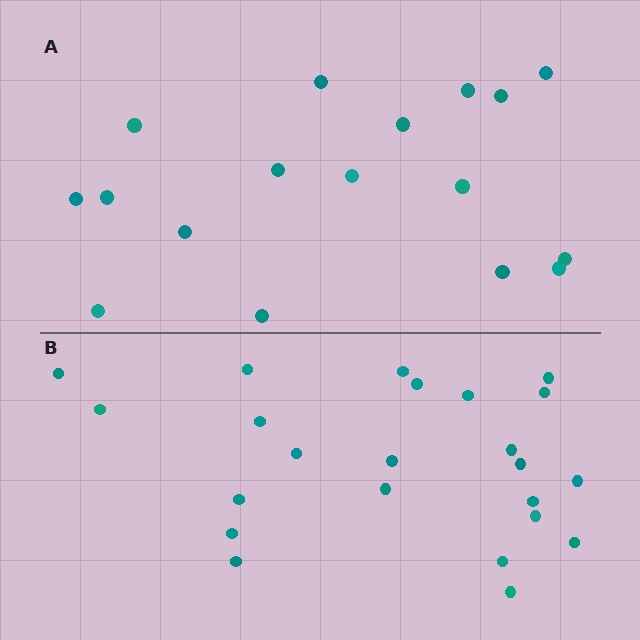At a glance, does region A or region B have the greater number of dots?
Region B (the bottom region) has more dots.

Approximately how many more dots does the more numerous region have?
Region B has about 6 more dots than region A.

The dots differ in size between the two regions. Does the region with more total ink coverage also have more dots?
No. Region A has more total ink coverage because its dots are larger, but region B actually contains more individual dots. Total area can be misleading — the number of items is what matters here.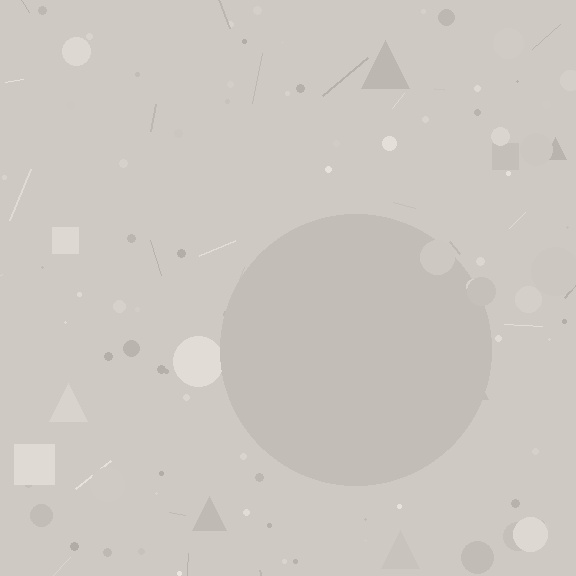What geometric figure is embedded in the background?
A circle is embedded in the background.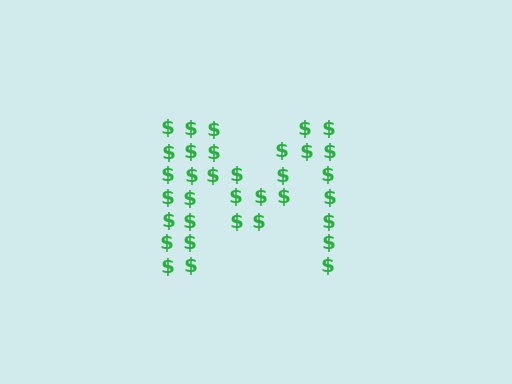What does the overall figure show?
The overall figure shows the letter M.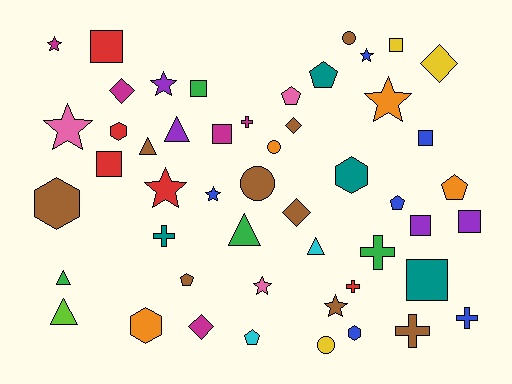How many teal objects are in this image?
There are 4 teal objects.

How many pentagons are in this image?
There are 6 pentagons.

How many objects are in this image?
There are 50 objects.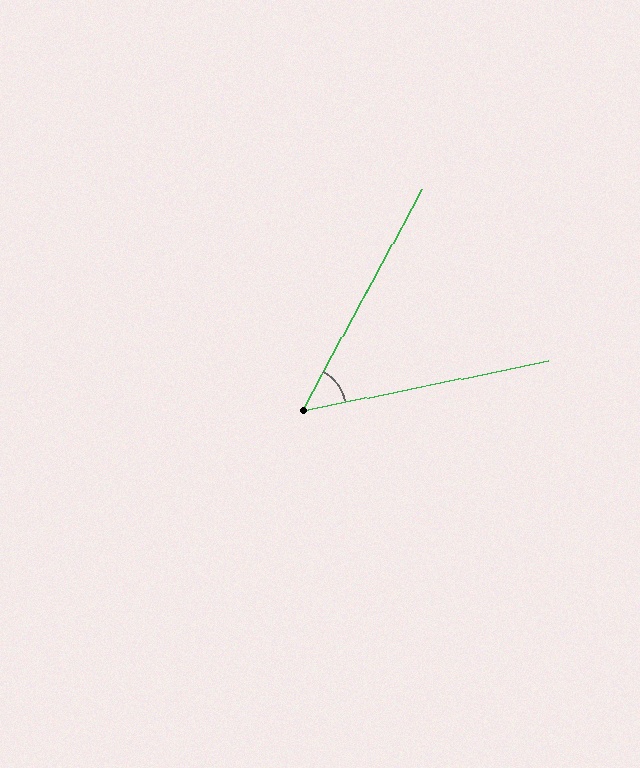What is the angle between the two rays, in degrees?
Approximately 50 degrees.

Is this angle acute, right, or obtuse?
It is acute.